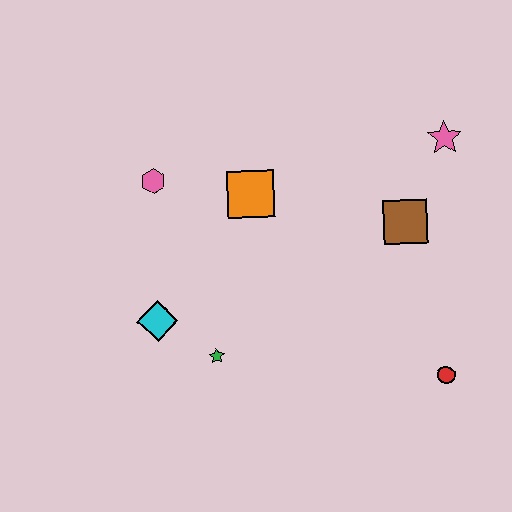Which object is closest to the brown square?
The pink star is closest to the brown square.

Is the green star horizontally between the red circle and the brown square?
No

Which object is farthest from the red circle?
The pink hexagon is farthest from the red circle.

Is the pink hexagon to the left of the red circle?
Yes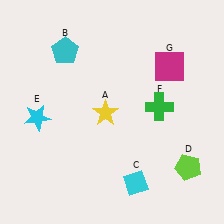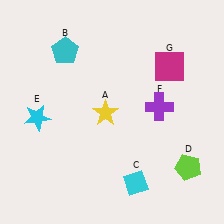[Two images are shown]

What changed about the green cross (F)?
In Image 1, F is green. In Image 2, it changed to purple.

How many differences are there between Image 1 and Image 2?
There is 1 difference between the two images.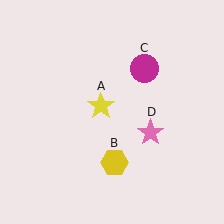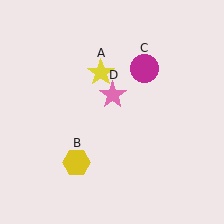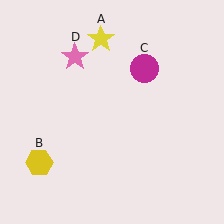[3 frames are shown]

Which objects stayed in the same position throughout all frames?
Magenta circle (object C) remained stationary.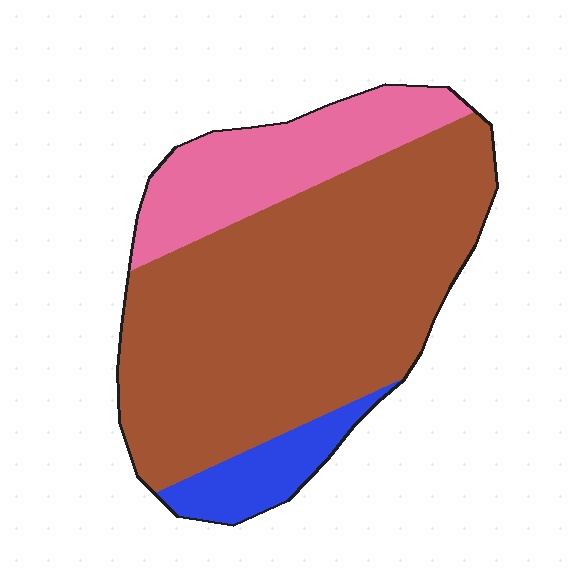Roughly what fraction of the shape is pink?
Pink covers 22% of the shape.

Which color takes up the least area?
Blue, at roughly 10%.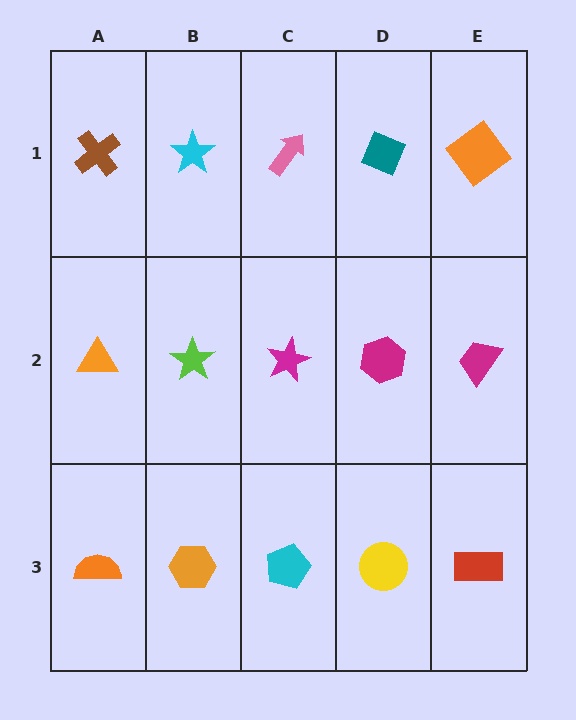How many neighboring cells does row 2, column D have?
4.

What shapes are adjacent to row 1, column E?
A magenta trapezoid (row 2, column E), a teal diamond (row 1, column D).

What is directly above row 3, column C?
A magenta star.